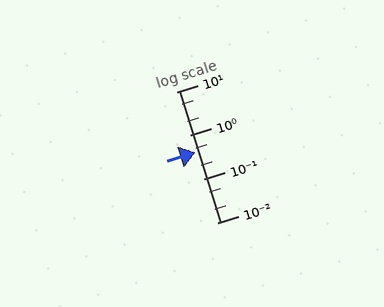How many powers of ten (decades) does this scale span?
The scale spans 3 decades, from 0.01 to 10.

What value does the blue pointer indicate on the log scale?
The pointer indicates approximately 0.41.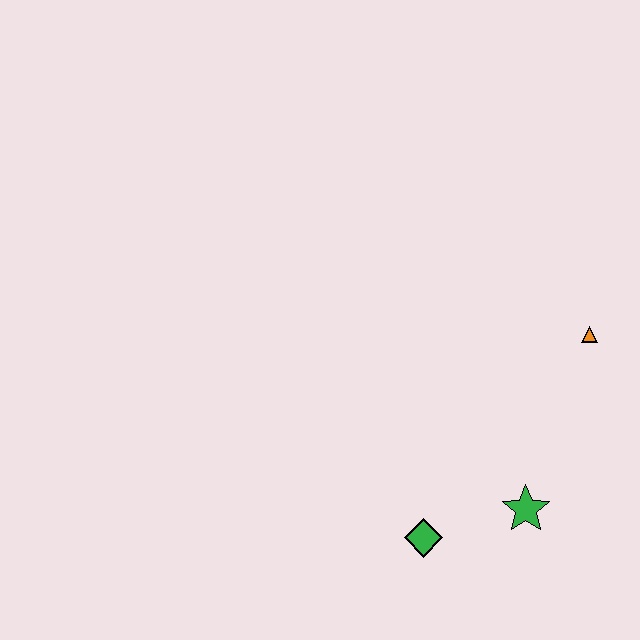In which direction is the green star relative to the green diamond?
The green star is to the right of the green diamond.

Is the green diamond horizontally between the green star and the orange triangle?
No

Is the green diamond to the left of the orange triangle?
Yes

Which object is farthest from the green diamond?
The orange triangle is farthest from the green diamond.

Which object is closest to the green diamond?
The green star is closest to the green diamond.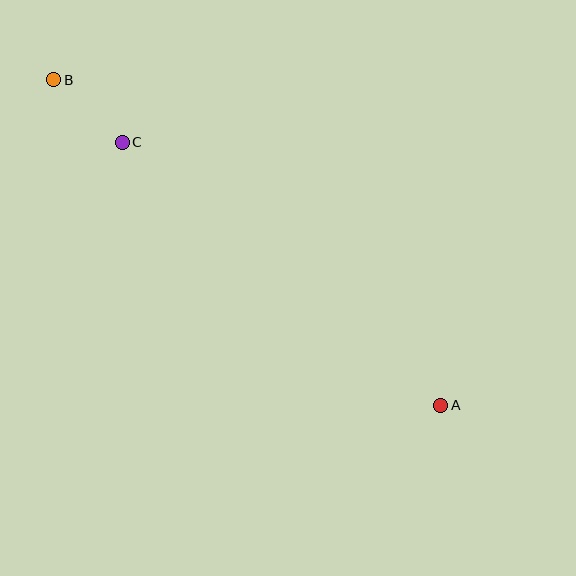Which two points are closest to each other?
Points B and C are closest to each other.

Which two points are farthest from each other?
Points A and B are farthest from each other.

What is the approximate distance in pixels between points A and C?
The distance between A and C is approximately 413 pixels.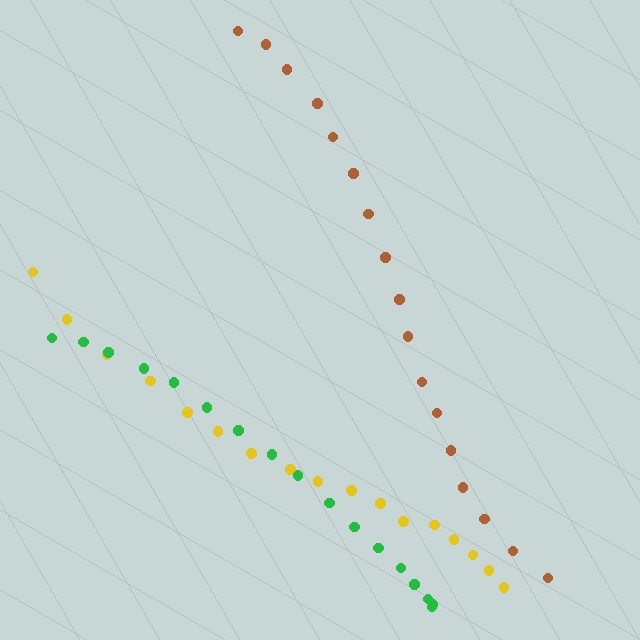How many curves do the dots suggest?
There are 3 distinct paths.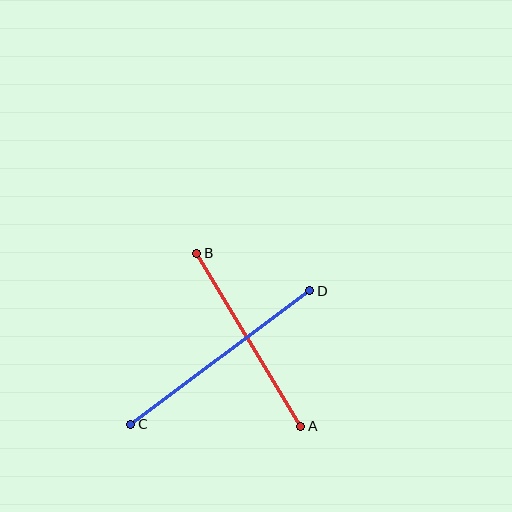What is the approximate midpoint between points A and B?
The midpoint is at approximately (249, 340) pixels.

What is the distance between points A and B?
The distance is approximately 202 pixels.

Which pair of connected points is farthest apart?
Points C and D are farthest apart.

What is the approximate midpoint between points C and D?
The midpoint is at approximately (220, 357) pixels.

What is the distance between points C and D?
The distance is approximately 223 pixels.